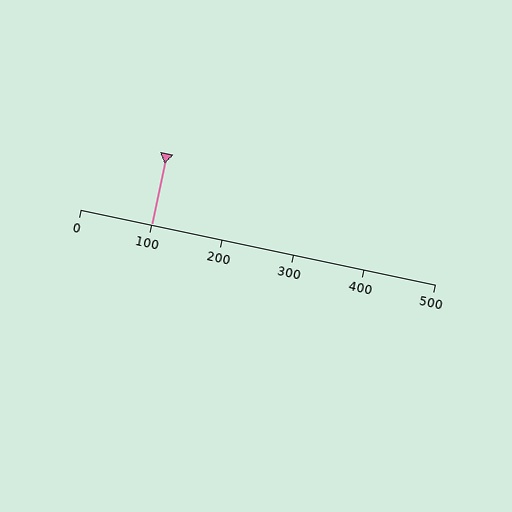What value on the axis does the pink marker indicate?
The marker indicates approximately 100.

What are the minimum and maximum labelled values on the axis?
The axis runs from 0 to 500.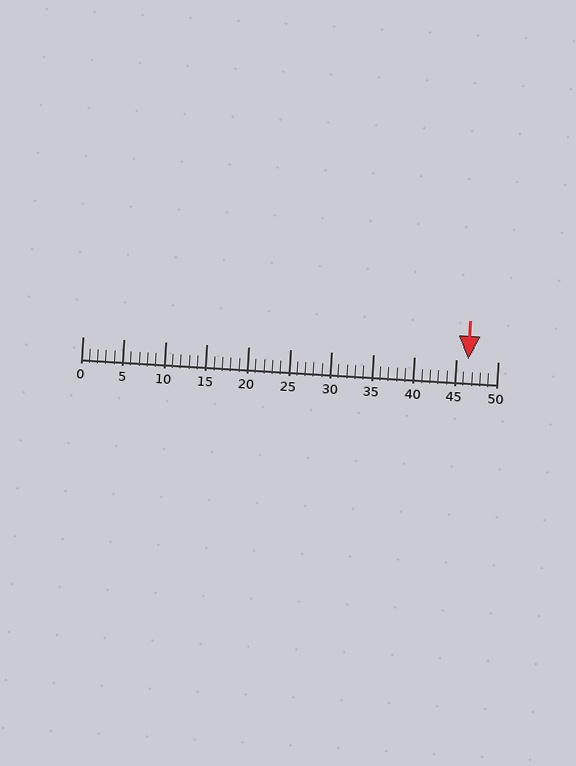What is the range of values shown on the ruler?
The ruler shows values from 0 to 50.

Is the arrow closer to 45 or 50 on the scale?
The arrow is closer to 45.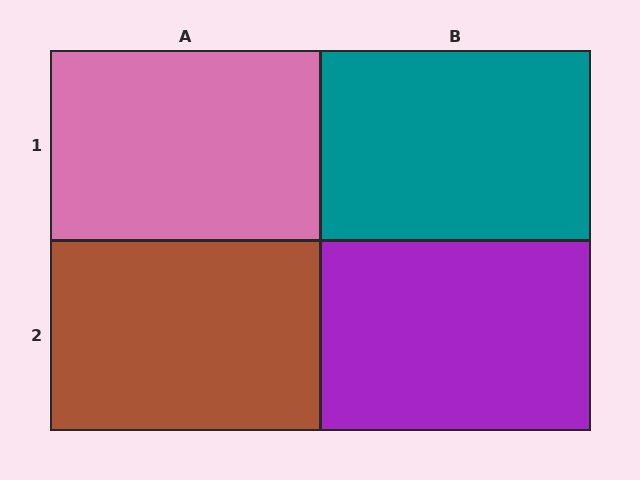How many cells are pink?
1 cell is pink.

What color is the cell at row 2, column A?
Brown.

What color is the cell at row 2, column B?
Purple.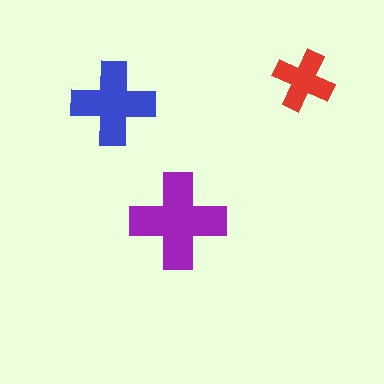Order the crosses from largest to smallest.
the purple one, the blue one, the red one.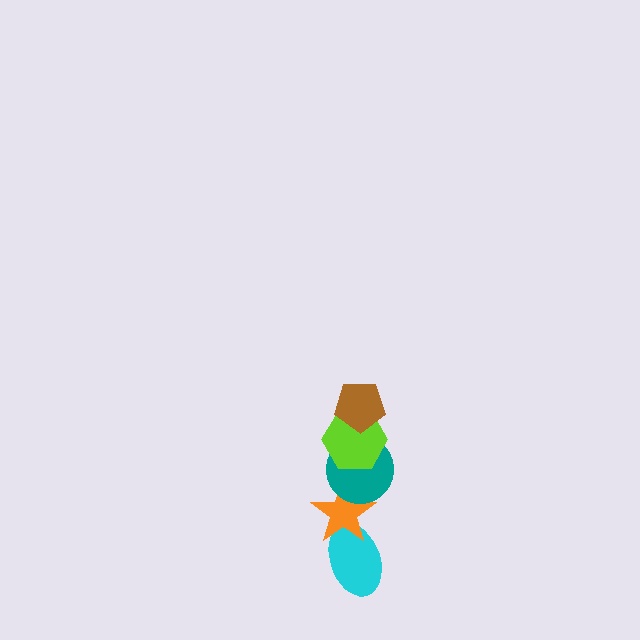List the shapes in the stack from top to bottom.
From top to bottom: the brown pentagon, the lime hexagon, the teal circle, the orange star, the cyan ellipse.